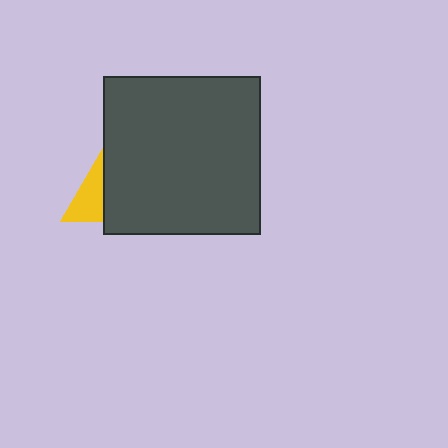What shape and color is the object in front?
The object in front is a dark gray square.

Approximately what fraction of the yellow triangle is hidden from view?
Roughly 58% of the yellow triangle is hidden behind the dark gray square.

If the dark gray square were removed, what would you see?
You would see the complete yellow triangle.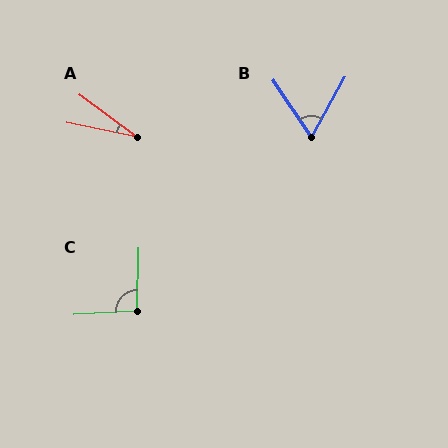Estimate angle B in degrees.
Approximately 62 degrees.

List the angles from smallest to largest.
A (25°), B (62°), C (94°).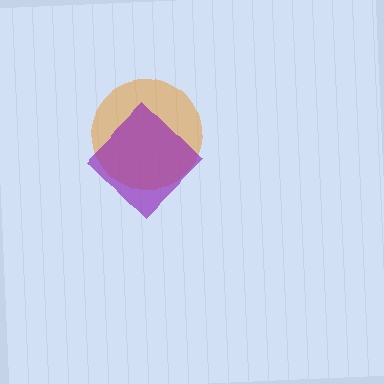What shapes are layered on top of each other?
The layered shapes are: an orange circle, a purple diamond.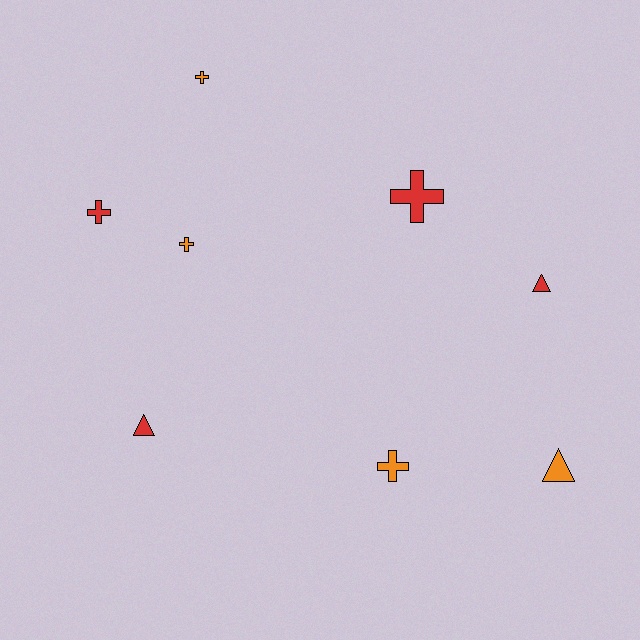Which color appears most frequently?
Red, with 4 objects.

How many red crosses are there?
There are 2 red crosses.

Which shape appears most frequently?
Cross, with 5 objects.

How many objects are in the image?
There are 8 objects.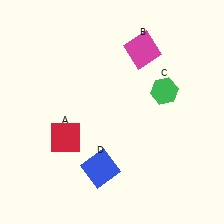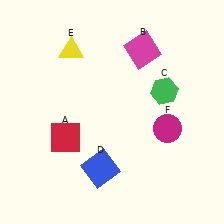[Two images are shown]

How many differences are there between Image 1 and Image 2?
There are 2 differences between the two images.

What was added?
A yellow triangle (E), a magenta circle (F) were added in Image 2.